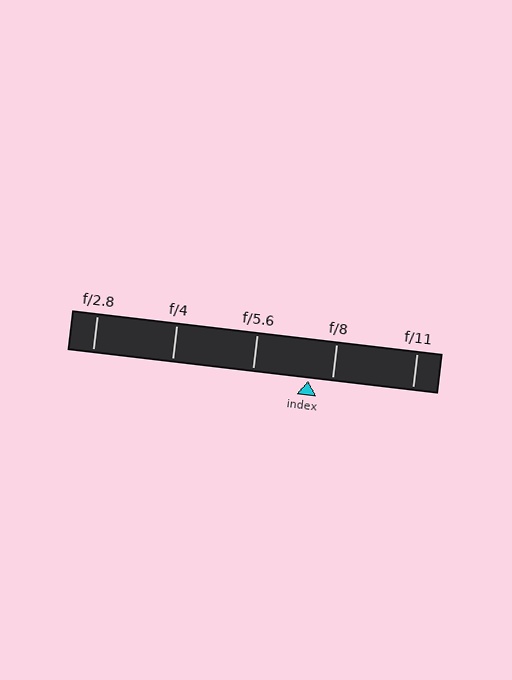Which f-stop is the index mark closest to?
The index mark is closest to f/8.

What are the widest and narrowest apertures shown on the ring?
The widest aperture shown is f/2.8 and the narrowest is f/11.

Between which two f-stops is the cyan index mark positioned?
The index mark is between f/5.6 and f/8.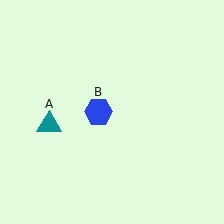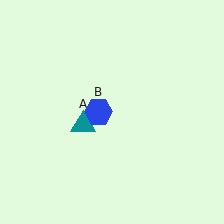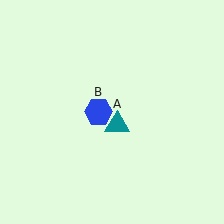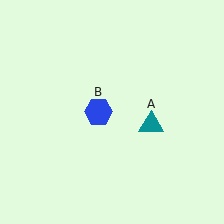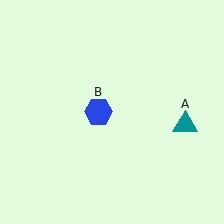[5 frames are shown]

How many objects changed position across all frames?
1 object changed position: teal triangle (object A).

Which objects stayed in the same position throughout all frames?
Blue hexagon (object B) remained stationary.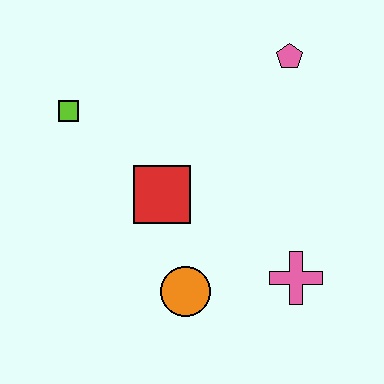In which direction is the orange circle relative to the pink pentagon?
The orange circle is below the pink pentagon.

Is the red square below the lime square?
Yes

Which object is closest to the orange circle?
The red square is closest to the orange circle.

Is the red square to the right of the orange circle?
No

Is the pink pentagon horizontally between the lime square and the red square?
No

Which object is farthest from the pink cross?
The lime square is farthest from the pink cross.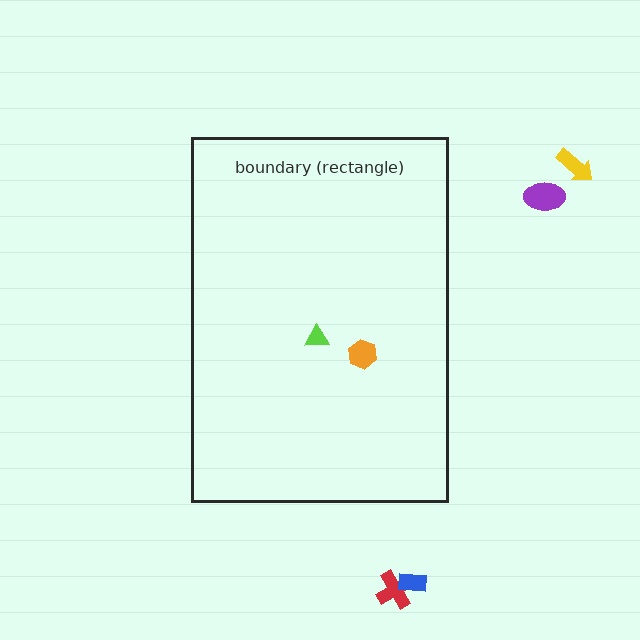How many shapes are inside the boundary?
2 inside, 4 outside.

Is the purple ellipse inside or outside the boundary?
Outside.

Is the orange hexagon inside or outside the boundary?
Inside.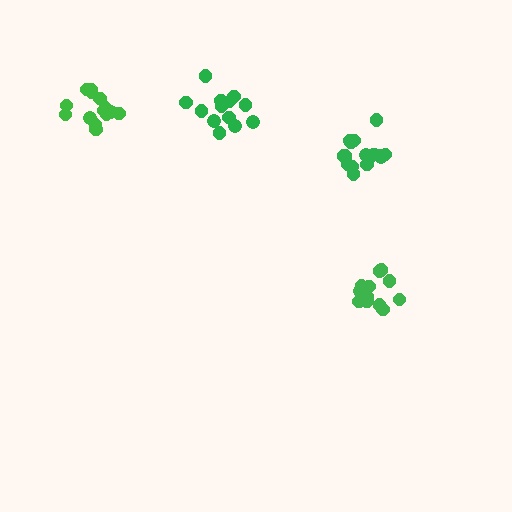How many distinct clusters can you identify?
There are 4 distinct clusters.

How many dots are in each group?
Group 1: 12 dots, Group 2: 13 dots, Group 3: 16 dots, Group 4: 15 dots (56 total).